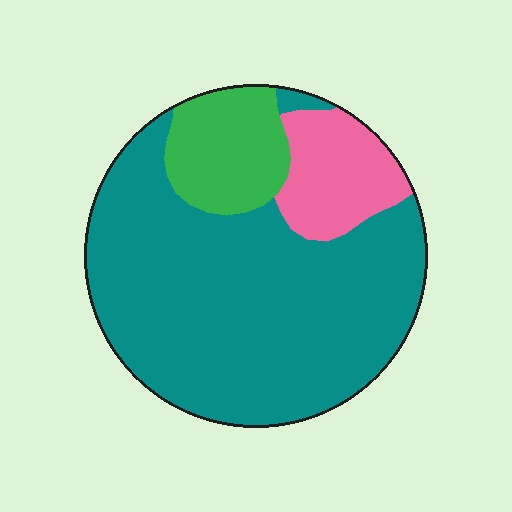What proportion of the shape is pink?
Pink covers 14% of the shape.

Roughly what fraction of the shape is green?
Green covers 14% of the shape.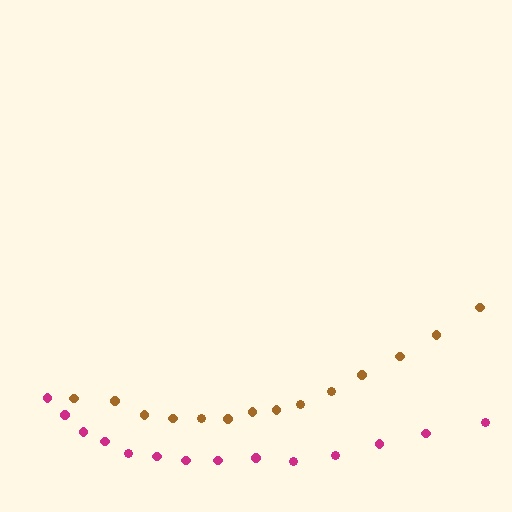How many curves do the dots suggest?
There are 2 distinct paths.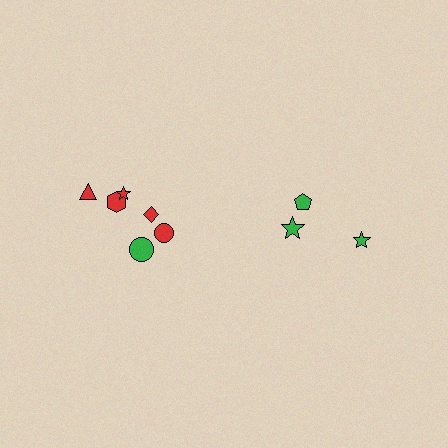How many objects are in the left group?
There are 6 objects.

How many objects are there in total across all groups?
There are 9 objects.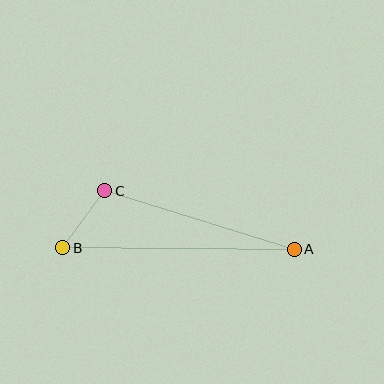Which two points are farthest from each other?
Points A and B are farthest from each other.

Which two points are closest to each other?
Points B and C are closest to each other.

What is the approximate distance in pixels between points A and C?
The distance between A and C is approximately 198 pixels.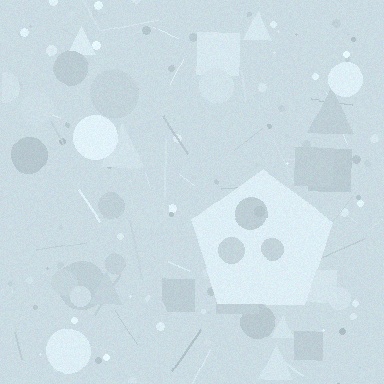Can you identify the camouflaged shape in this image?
The camouflaged shape is a pentagon.